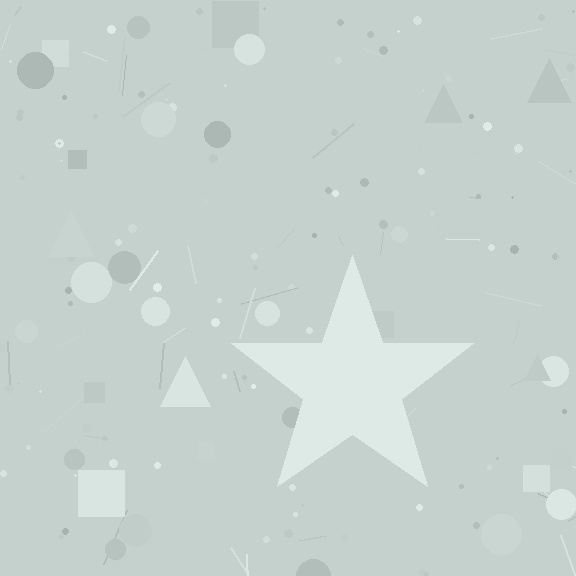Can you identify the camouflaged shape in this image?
The camouflaged shape is a star.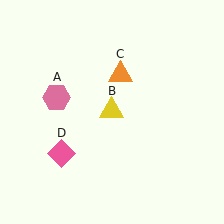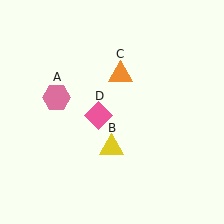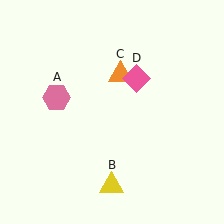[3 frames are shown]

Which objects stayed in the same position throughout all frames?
Pink hexagon (object A) and orange triangle (object C) remained stationary.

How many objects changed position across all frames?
2 objects changed position: yellow triangle (object B), pink diamond (object D).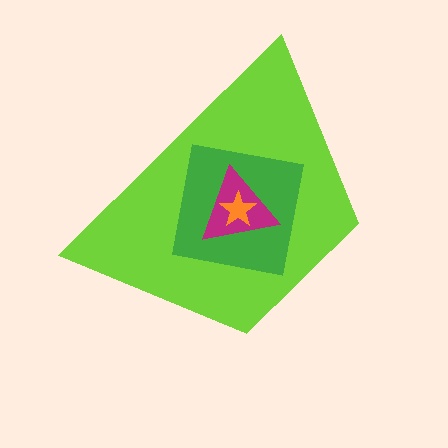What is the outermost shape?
The lime trapezoid.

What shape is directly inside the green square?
The magenta triangle.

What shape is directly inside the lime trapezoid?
The green square.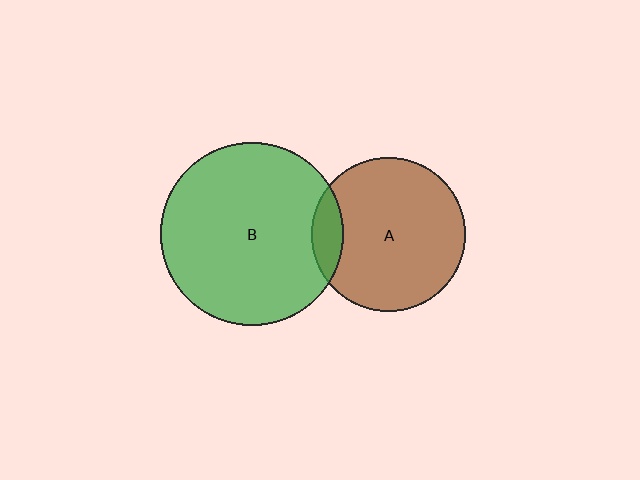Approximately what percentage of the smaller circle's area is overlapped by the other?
Approximately 10%.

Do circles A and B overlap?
Yes.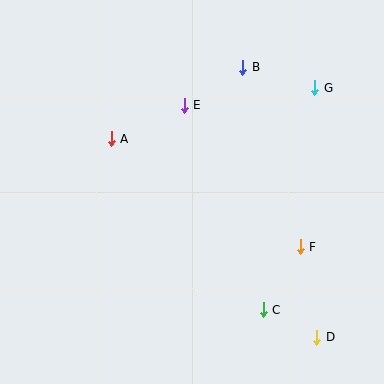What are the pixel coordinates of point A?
Point A is at (111, 139).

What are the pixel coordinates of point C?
Point C is at (263, 310).